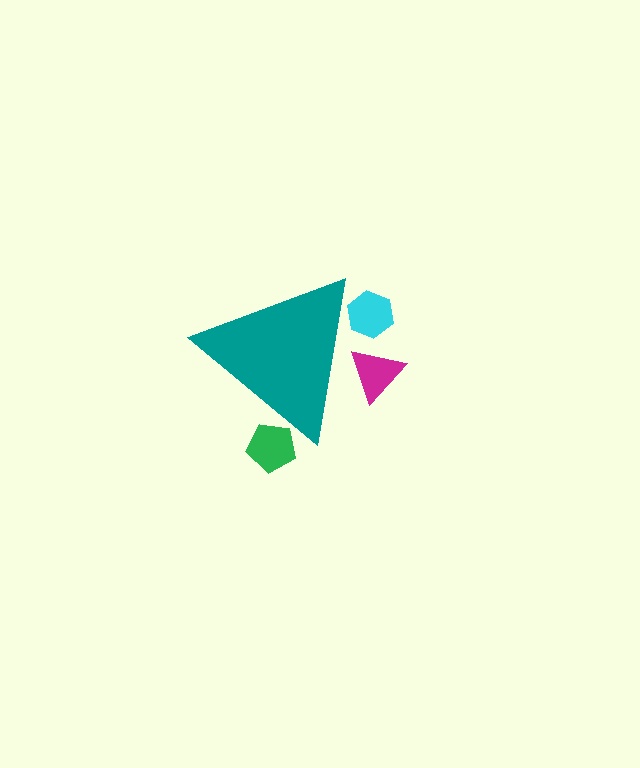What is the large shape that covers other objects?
A teal triangle.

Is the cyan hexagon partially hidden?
Yes, the cyan hexagon is partially hidden behind the teal triangle.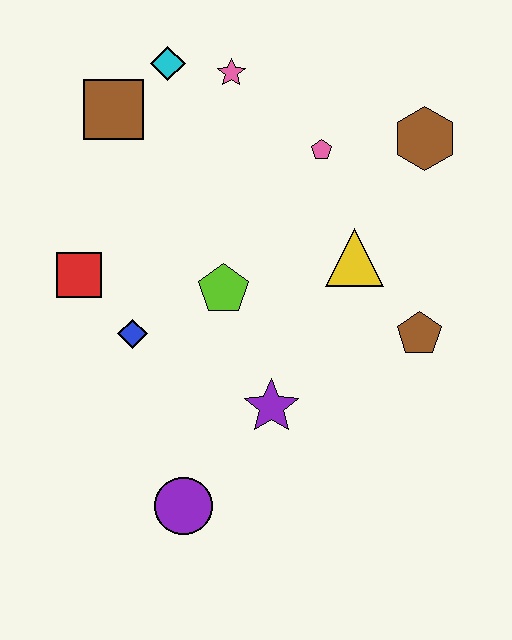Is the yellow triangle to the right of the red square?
Yes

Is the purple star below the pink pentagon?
Yes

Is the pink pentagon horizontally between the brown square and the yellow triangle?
Yes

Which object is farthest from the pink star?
The purple circle is farthest from the pink star.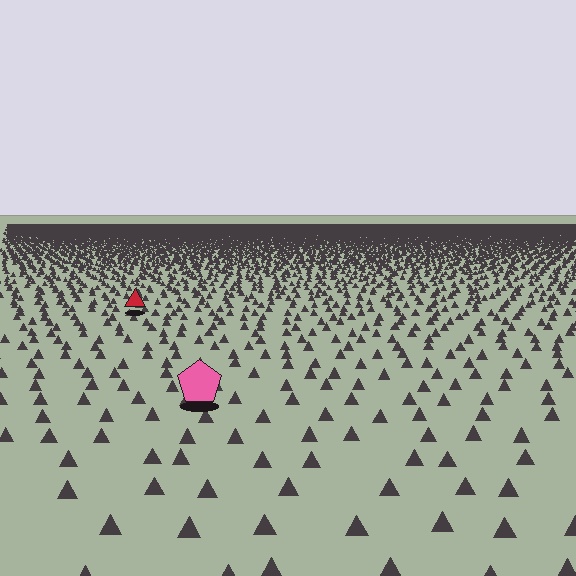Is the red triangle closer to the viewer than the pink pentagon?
No. The pink pentagon is closer — you can tell from the texture gradient: the ground texture is coarser near it.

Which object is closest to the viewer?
The pink pentagon is closest. The texture marks near it are larger and more spread out.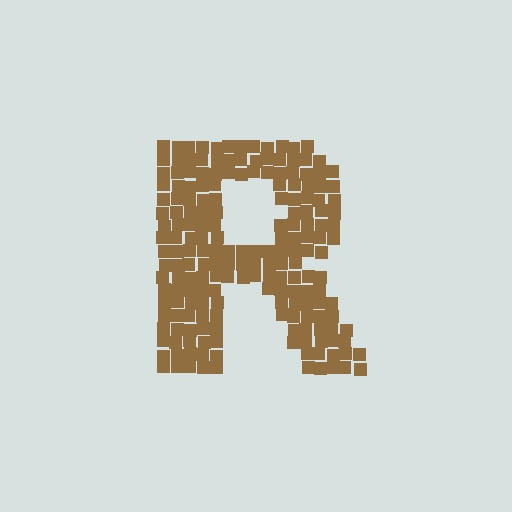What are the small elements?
The small elements are squares.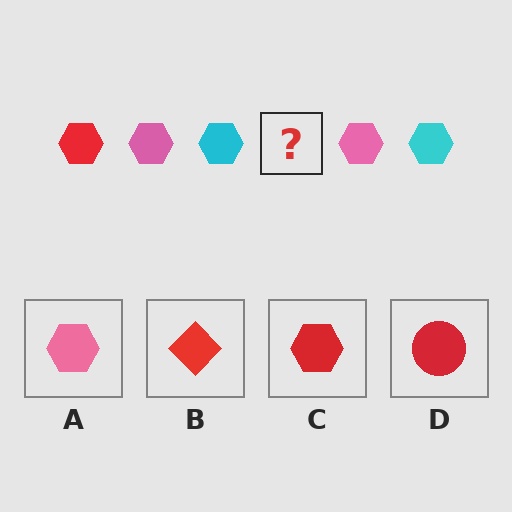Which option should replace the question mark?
Option C.